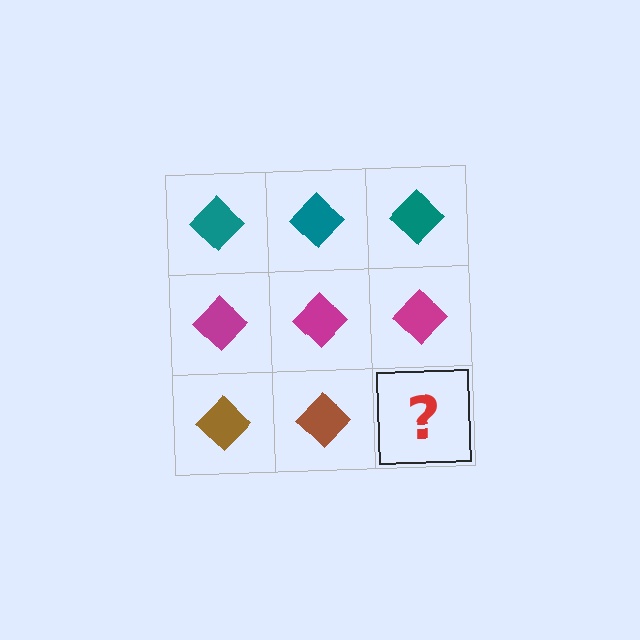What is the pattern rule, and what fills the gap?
The rule is that each row has a consistent color. The gap should be filled with a brown diamond.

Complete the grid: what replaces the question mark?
The question mark should be replaced with a brown diamond.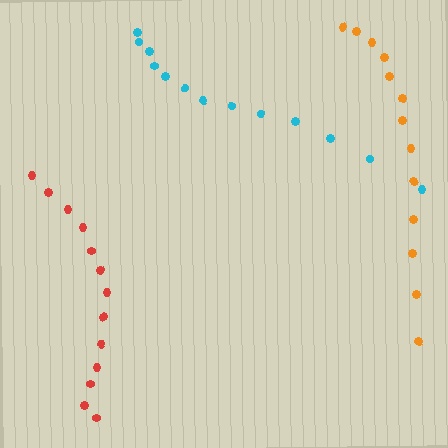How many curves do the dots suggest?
There are 3 distinct paths.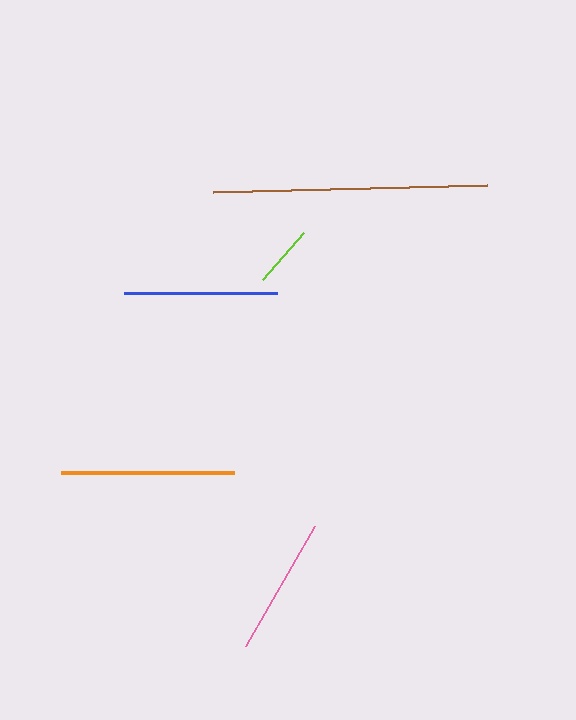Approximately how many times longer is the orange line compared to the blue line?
The orange line is approximately 1.1 times the length of the blue line.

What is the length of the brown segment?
The brown segment is approximately 274 pixels long.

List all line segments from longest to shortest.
From longest to shortest: brown, orange, blue, pink, lime.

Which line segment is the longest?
The brown line is the longest at approximately 274 pixels.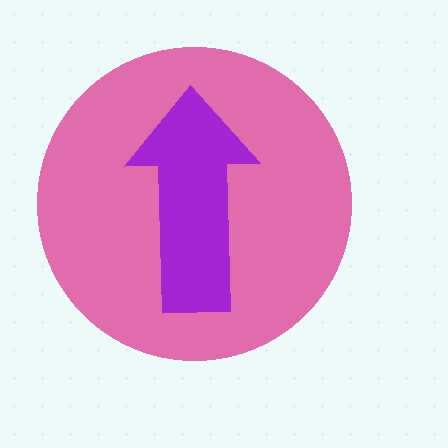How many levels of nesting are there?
2.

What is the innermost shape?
The purple arrow.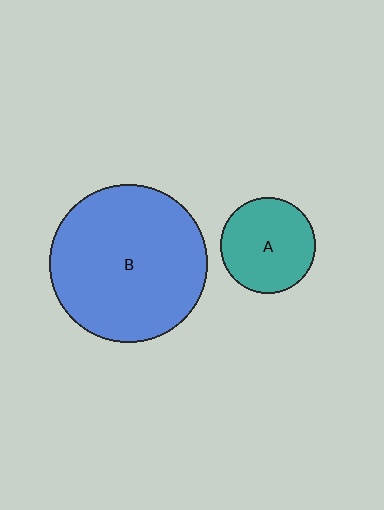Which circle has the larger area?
Circle B (blue).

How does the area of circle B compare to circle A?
Approximately 2.7 times.